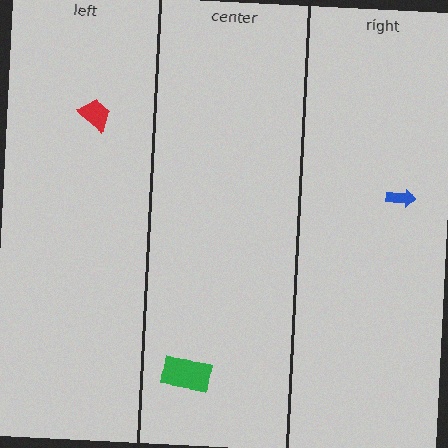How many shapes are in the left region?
1.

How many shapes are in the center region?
1.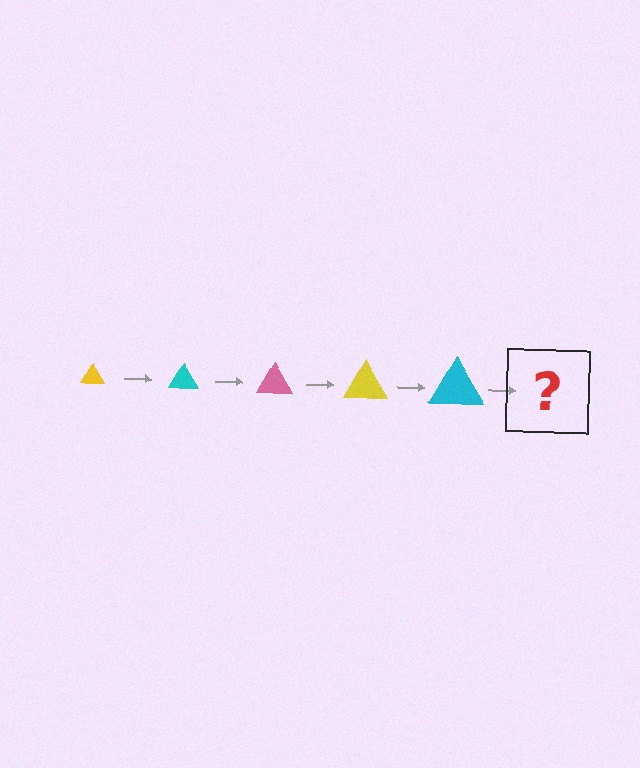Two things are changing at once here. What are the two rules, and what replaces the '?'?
The two rules are that the triangle grows larger each step and the color cycles through yellow, cyan, and pink. The '?' should be a pink triangle, larger than the previous one.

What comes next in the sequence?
The next element should be a pink triangle, larger than the previous one.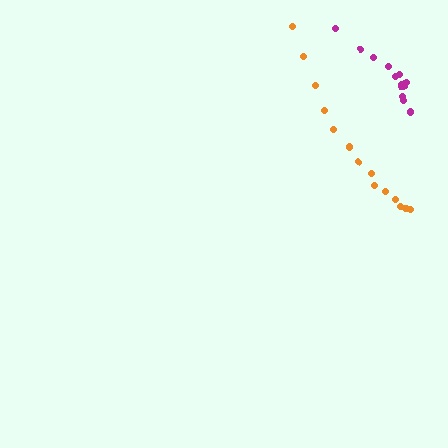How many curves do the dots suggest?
There are 2 distinct paths.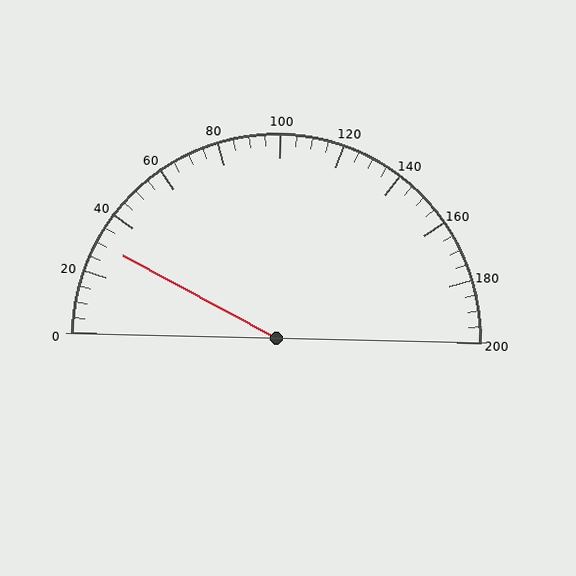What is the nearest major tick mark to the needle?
The nearest major tick mark is 40.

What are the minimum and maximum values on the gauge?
The gauge ranges from 0 to 200.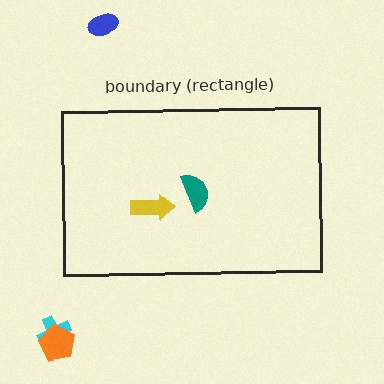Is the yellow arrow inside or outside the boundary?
Inside.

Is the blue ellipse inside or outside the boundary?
Outside.